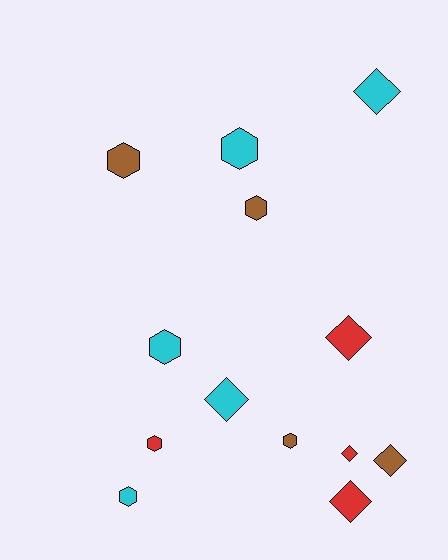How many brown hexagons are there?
There are 3 brown hexagons.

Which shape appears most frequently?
Hexagon, with 7 objects.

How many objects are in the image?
There are 13 objects.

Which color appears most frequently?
Cyan, with 5 objects.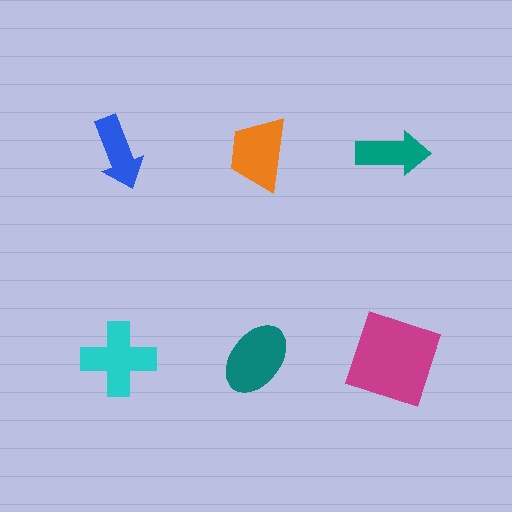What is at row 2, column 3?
A magenta square.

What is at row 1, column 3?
A teal arrow.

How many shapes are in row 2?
3 shapes.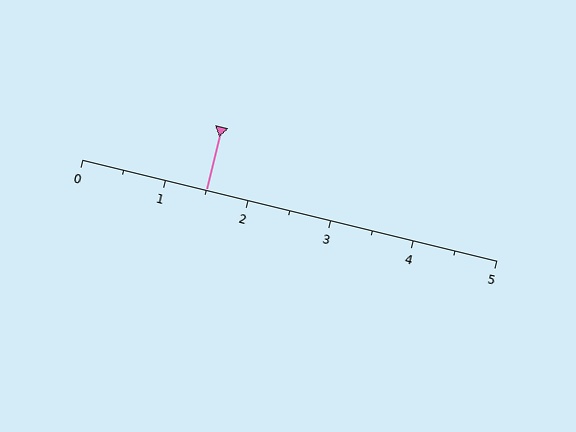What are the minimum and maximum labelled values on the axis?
The axis runs from 0 to 5.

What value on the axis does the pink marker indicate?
The marker indicates approximately 1.5.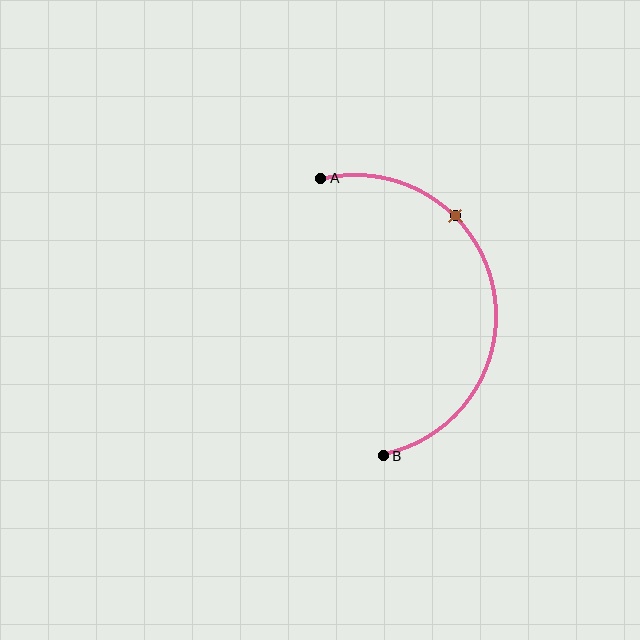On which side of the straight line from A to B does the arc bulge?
The arc bulges to the right of the straight line connecting A and B.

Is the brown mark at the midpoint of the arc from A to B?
No. The brown mark lies on the arc but is closer to endpoint A. The arc midpoint would be at the point on the curve equidistant along the arc from both A and B.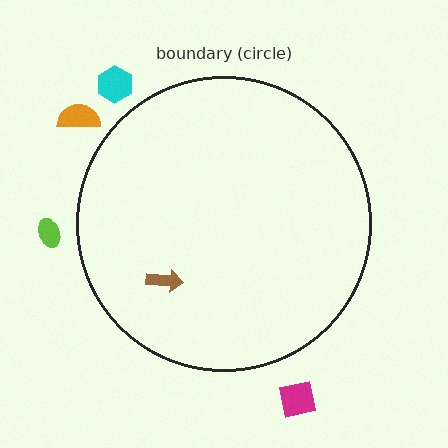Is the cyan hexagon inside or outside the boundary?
Outside.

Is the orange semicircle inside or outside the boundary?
Outside.